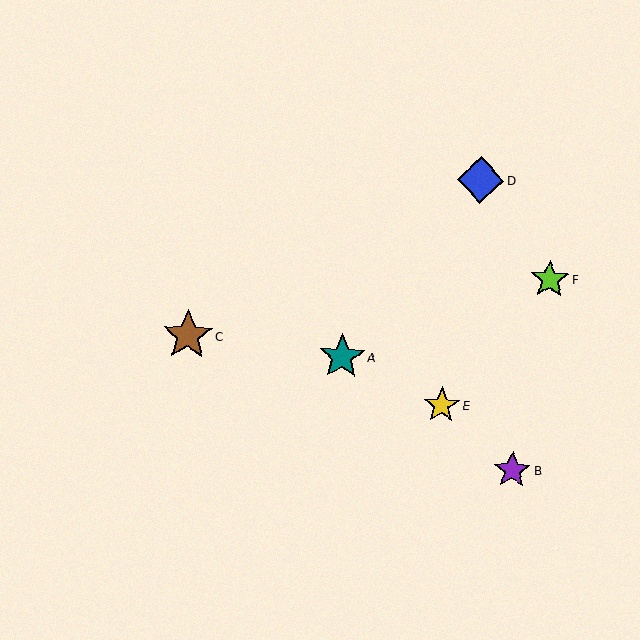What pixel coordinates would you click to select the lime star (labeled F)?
Click at (550, 279) to select the lime star F.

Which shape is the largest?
The brown star (labeled C) is the largest.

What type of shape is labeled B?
Shape B is a purple star.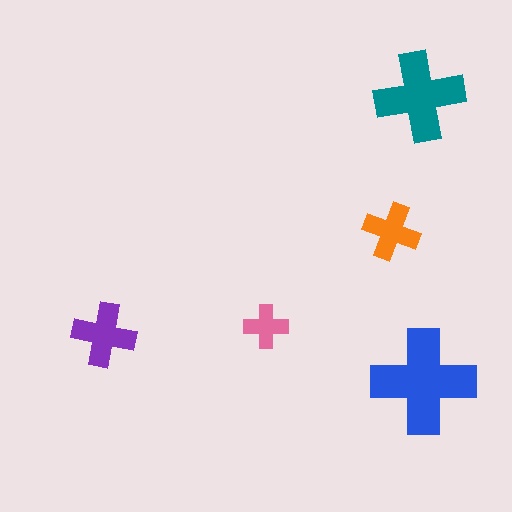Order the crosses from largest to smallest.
the blue one, the teal one, the purple one, the orange one, the pink one.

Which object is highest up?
The teal cross is topmost.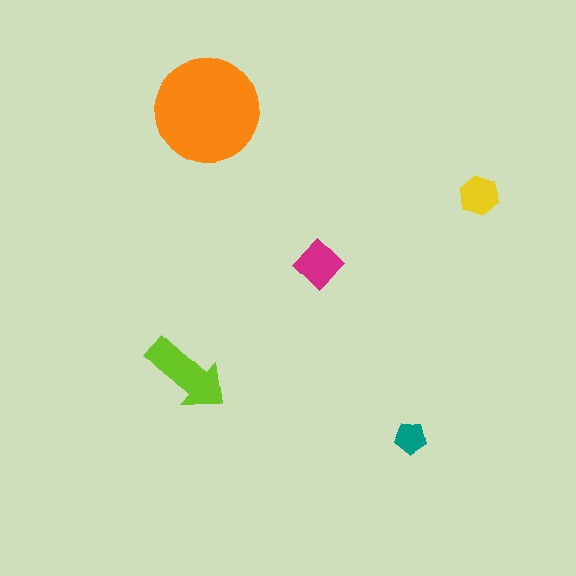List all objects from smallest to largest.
The teal pentagon, the yellow hexagon, the magenta diamond, the lime arrow, the orange circle.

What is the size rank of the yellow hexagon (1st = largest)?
4th.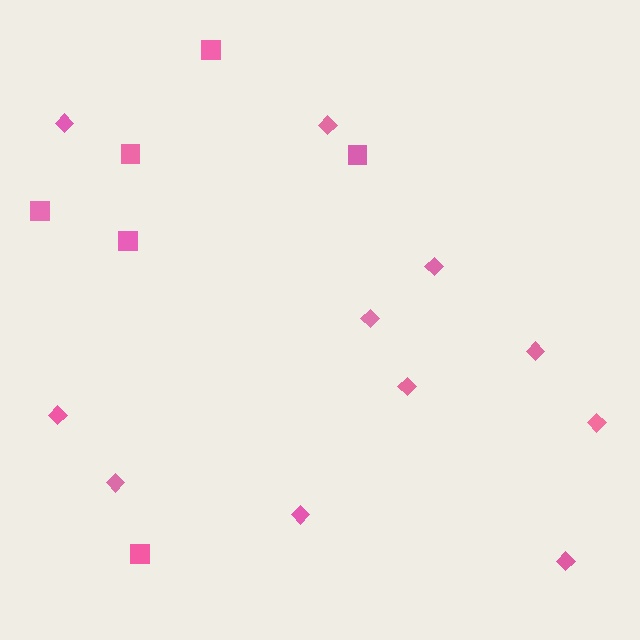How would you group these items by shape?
There are 2 groups: one group of diamonds (11) and one group of squares (6).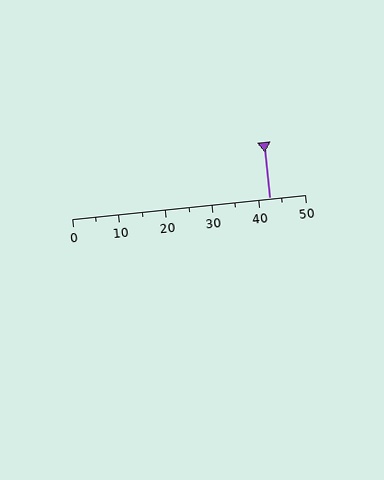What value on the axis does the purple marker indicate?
The marker indicates approximately 42.5.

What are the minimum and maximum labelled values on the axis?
The axis runs from 0 to 50.